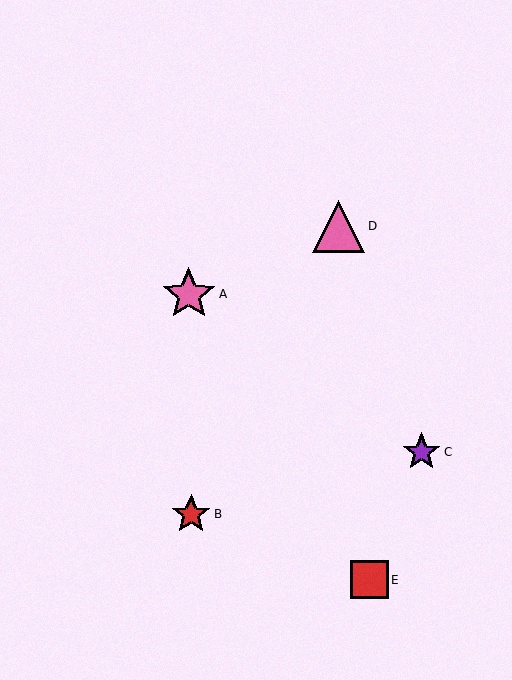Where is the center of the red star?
The center of the red star is at (191, 514).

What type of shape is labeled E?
Shape E is a red square.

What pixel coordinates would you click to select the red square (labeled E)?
Click at (369, 580) to select the red square E.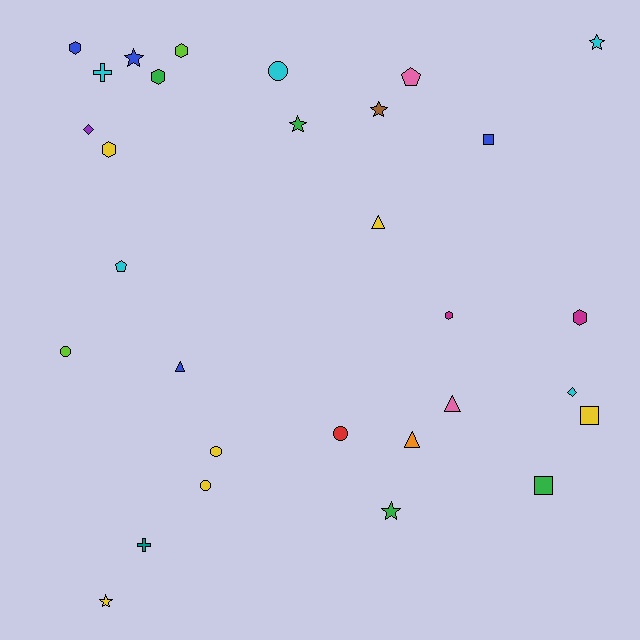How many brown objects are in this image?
There is 1 brown object.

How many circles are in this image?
There are 5 circles.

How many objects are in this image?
There are 30 objects.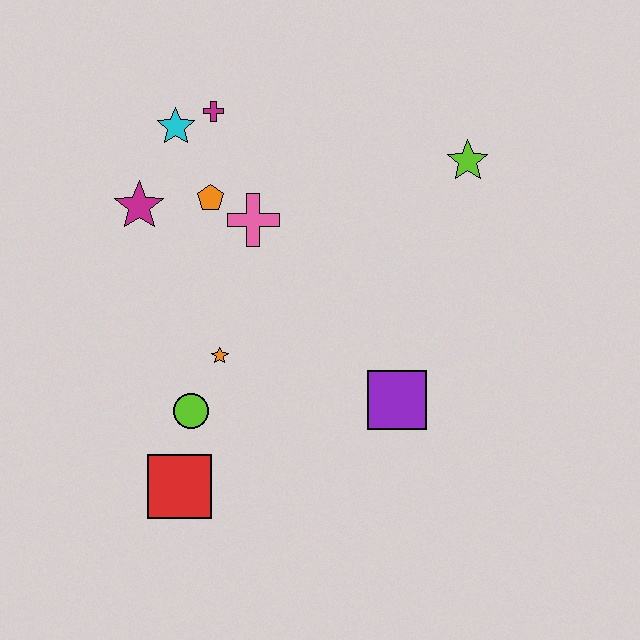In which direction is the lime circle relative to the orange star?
The lime circle is below the orange star.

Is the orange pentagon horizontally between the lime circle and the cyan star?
No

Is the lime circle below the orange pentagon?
Yes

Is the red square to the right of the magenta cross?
No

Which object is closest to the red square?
The lime circle is closest to the red square.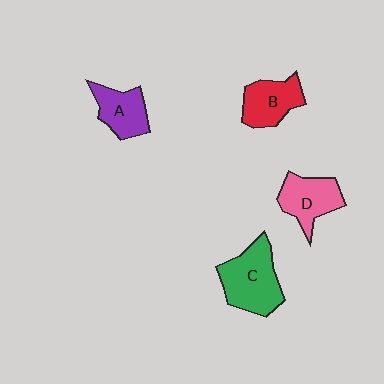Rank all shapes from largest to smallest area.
From largest to smallest: C (green), D (pink), B (red), A (purple).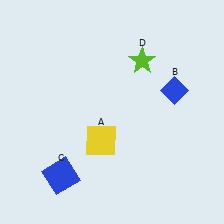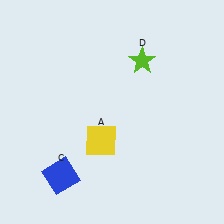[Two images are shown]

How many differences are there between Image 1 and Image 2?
There is 1 difference between the two images.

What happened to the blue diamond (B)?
The blue diamond (B) was removed in Image 2. It was in the top-right area of Image 1.